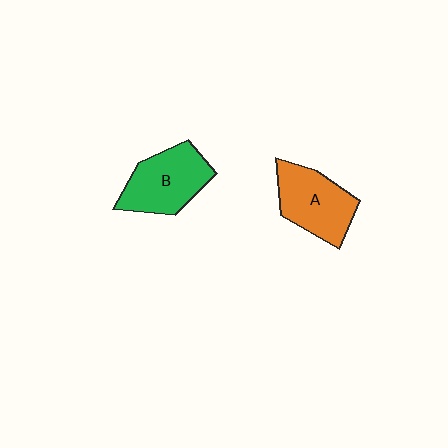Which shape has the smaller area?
Shape A (orange).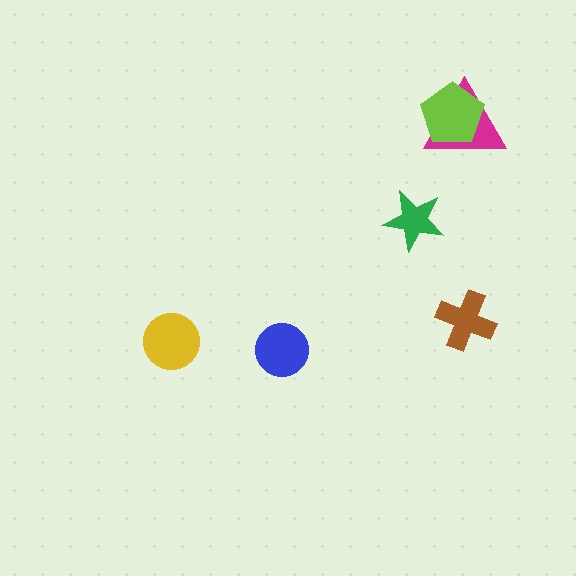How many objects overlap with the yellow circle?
0 objects overlap with the yellow circle.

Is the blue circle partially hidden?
No, no other shape covers it.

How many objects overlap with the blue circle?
0 objects overlap with the blue circle.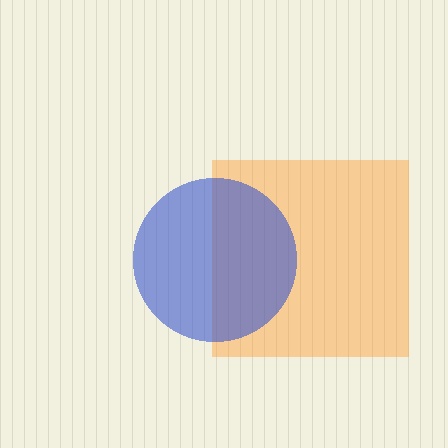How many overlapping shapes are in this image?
There are 2 overlapping shapes in the image.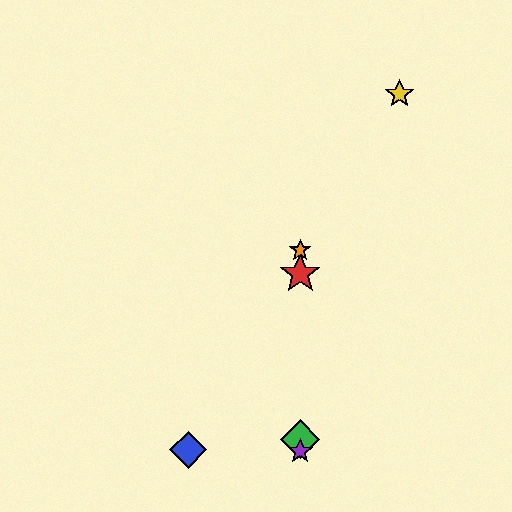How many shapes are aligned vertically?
4 shapes (the red star, the green diamond, the purple star, the orange star) are aligned vertically.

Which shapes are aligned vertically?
The red star, the green diamond, the purple star, the orange star are aligned vertically.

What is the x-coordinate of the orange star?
The orange star is at x≈300.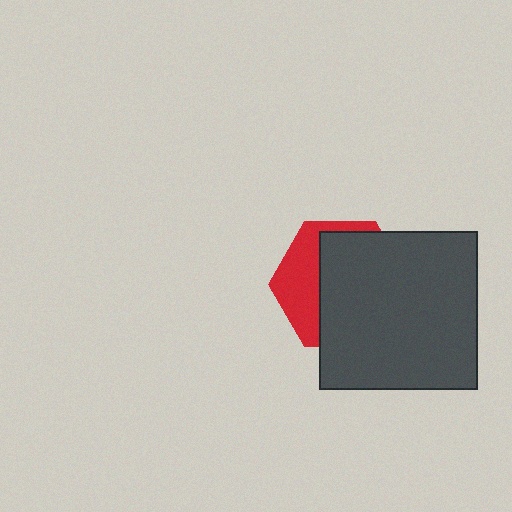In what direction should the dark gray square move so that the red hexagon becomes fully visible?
The dark gray square should move right. That is the shortest direction to clear the overlap and leave the red hexagon fully visible.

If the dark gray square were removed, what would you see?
You would see the complete red hexagon.